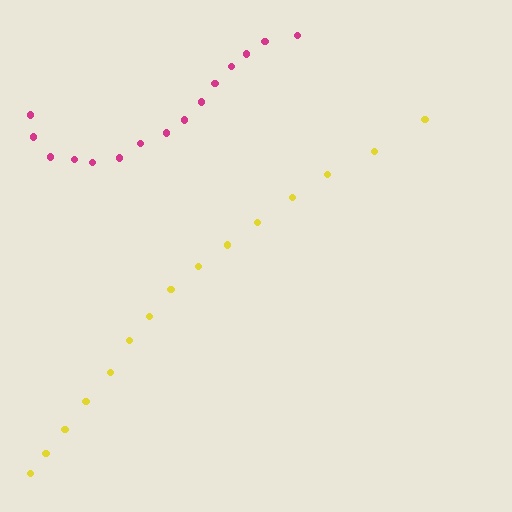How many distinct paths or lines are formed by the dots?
There are 2 distinct paths.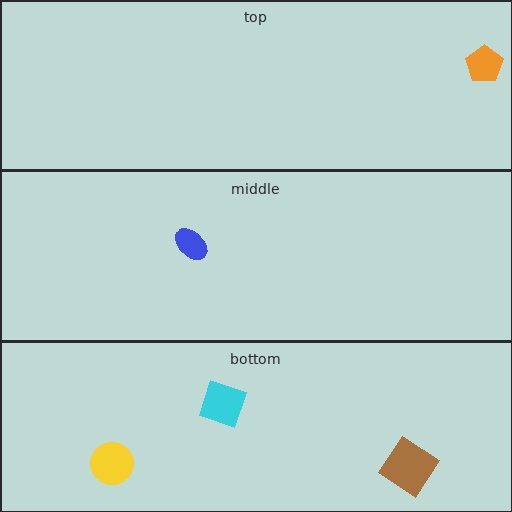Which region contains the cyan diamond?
The bottom region.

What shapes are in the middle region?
The blue ellipse.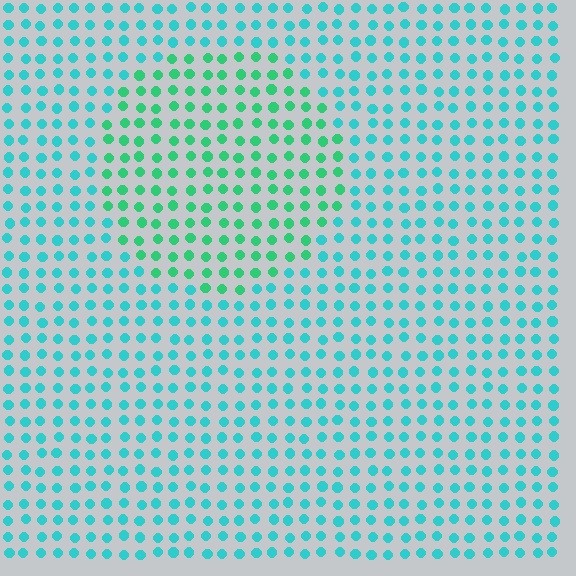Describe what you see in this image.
The image is filled with small cyan elements in a uniform arrangement. A circle-shaped region is visible where the elements are tinted to a slightly different hue, forming a subtle color boundary.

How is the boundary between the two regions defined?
The boundary is defined purely by a slight shift in hue (about 33 degrees). Spacing, size, and orientation are identical on both sides.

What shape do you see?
I see a circle.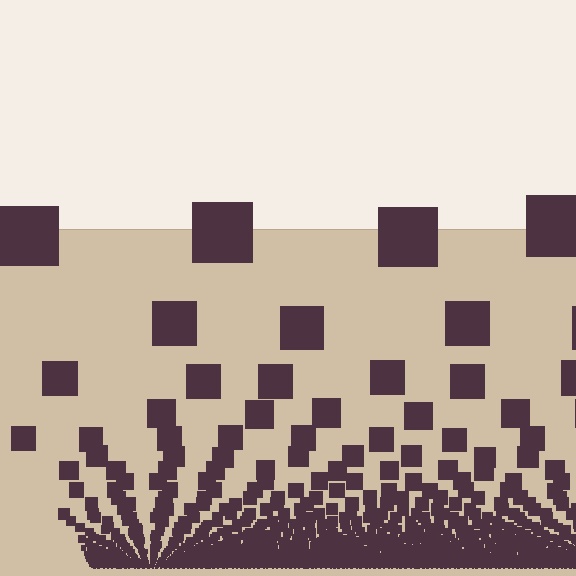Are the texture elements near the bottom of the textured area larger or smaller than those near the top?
Smaller. The gradient is inverted — elements near the bottom are smaller and denser.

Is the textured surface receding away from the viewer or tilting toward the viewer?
The surface appears to tilt toward the viewer. Texture elements get larger and sparser toward the top.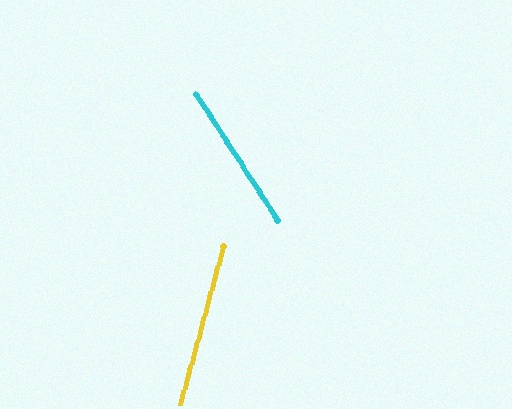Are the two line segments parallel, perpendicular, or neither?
Neither parallel nor perpendicular — they differ by about 48°.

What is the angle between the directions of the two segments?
Approximately 48 degrees.